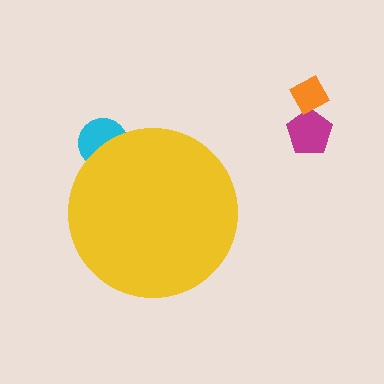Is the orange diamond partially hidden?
No, the orange diamond is fully visible.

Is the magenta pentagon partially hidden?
No, the magenta pentagon is fully visible.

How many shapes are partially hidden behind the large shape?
1 shape is partially hidden.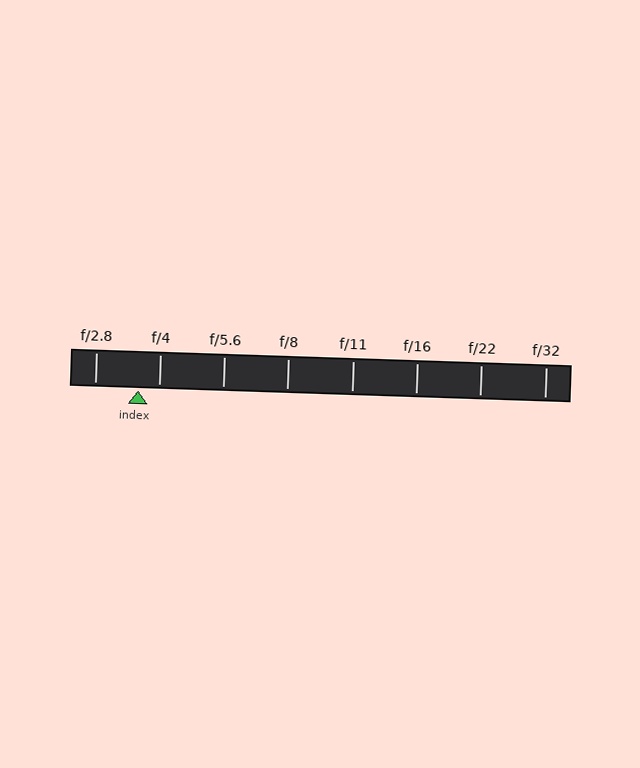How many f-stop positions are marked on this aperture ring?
There are 8 f-stop positions marked.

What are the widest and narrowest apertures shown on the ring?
The widest aperture shown is f/2.8 and the narrowest is f/32.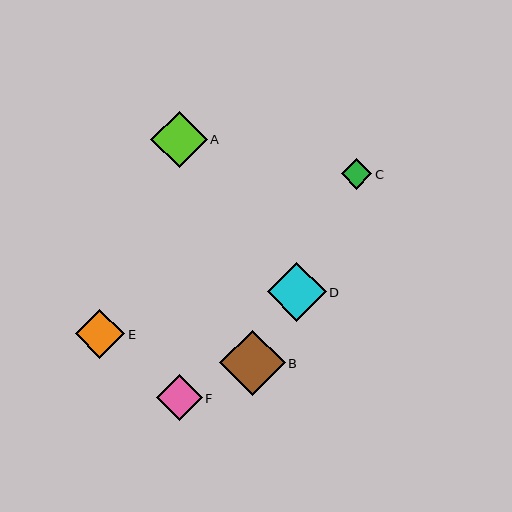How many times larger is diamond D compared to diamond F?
Diamond D is approximately 1.3 times the size of diamond F.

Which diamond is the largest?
Diamond B is the largest with a size of approximately 65 pixels.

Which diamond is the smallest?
Diamond C is the smallest with a size of approximately 30 pixels.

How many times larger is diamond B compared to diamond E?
Diamond B is approximately 1.3 times the size of diamond E.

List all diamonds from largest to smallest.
From largest to smallest: B, D, A, E, F, C.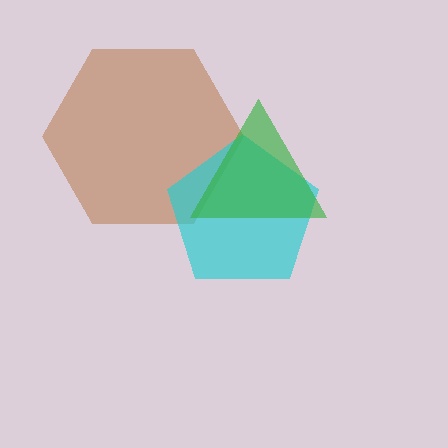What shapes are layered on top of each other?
The layered shapes are: a brown hexagon, a cyan pentagon, a green triangle.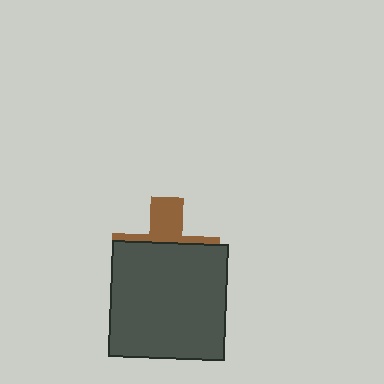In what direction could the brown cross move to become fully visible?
The brown cross could move up. That would shift it out from behind the dark gray square entirely.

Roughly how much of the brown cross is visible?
A small part of it is visible (roughly 34%).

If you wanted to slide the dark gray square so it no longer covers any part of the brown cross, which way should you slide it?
Slide it down — that is the most direct way to separate the two shapes.